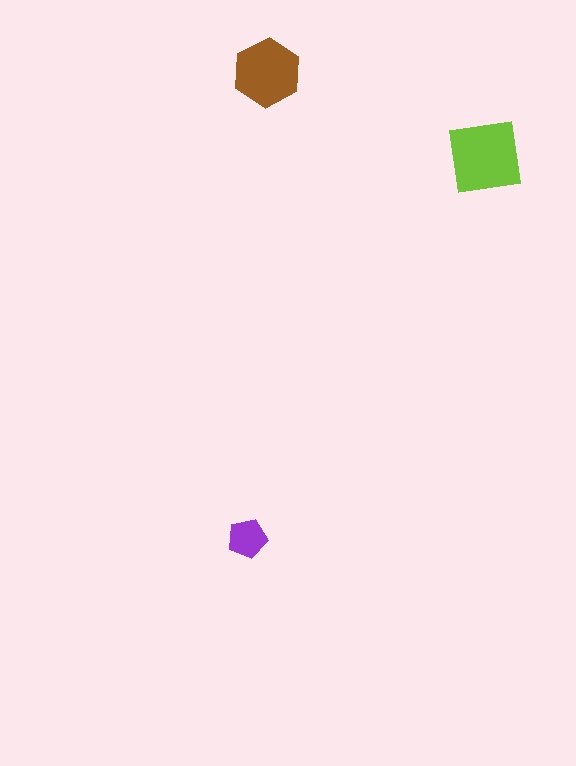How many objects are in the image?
There are 3 objects in the image.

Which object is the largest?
The lime square.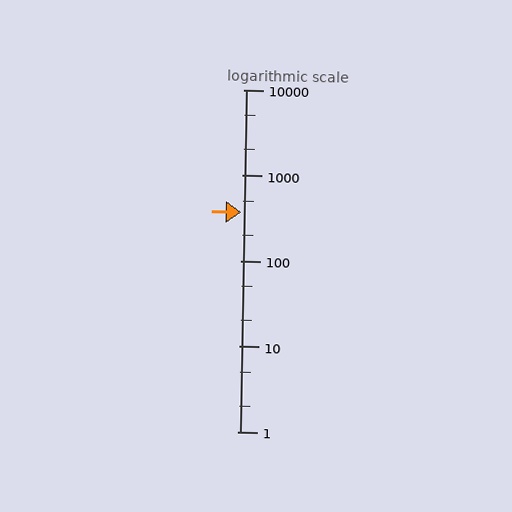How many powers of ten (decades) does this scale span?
The scale spans 4 decades, from 1 to 10000.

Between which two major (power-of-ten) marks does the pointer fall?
The pointer is between 100 and 1000.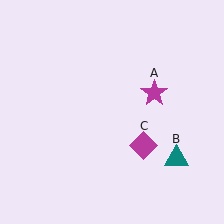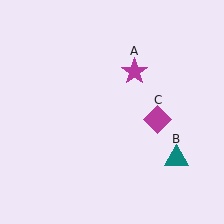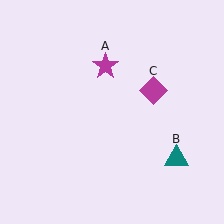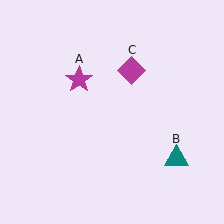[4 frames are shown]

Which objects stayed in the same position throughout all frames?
Teal triangle (object B) remained stationary.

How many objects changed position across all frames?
2 objects changed position: magenta star (object A), magenta diamond (object C).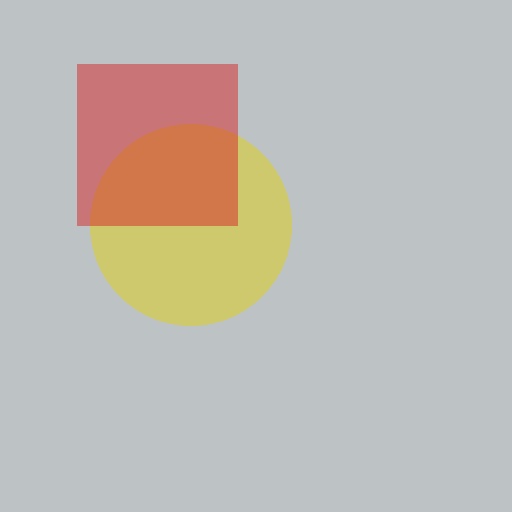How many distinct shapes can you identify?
There are 2 distinct shapes: a yellow circle, a red square.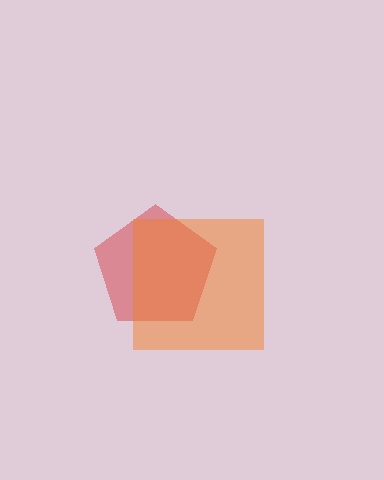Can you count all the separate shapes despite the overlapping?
Yes, there are 2 separate shapes.